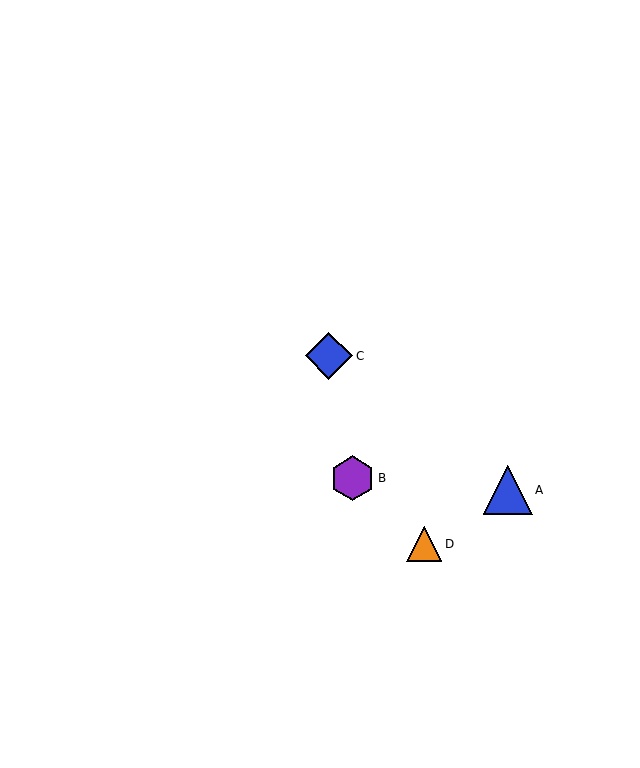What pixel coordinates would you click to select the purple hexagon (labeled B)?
Click at (352, 478) to select the purple hexagon B.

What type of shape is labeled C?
Shape C is a blue diamond.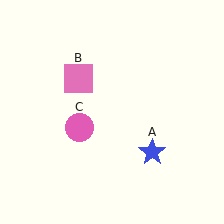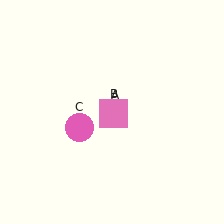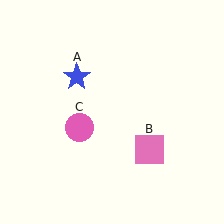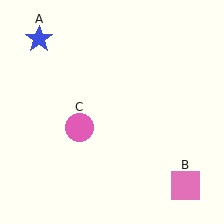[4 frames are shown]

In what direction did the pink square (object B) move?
The pink square (object B) moved down and to the right.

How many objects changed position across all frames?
2 objects changed position: blue star (object A), pink square (object B).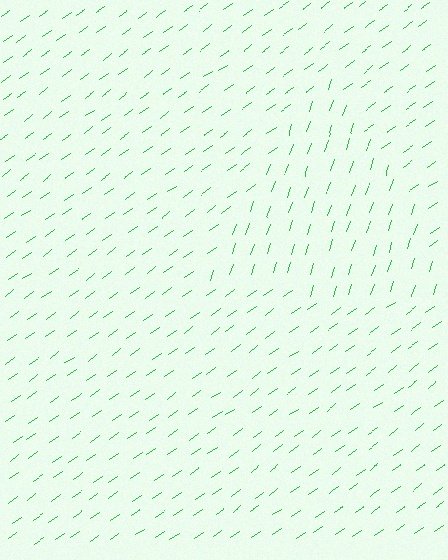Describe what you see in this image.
The image is filled with small green line segments. A triangle region in the image has lines oriented differently from the surrounding lines, creating a visible texture boundary.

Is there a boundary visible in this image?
Yes, there is a texture boundary formed by a change in line orientation.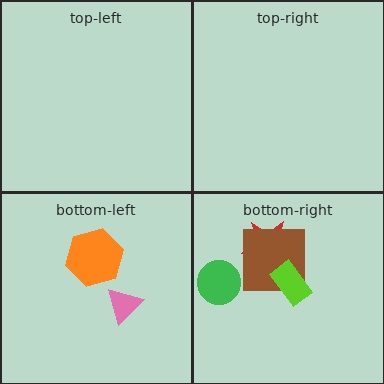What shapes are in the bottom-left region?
The pink triangle, the orange hexagon.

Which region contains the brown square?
The bottom-right region.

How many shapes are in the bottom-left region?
2.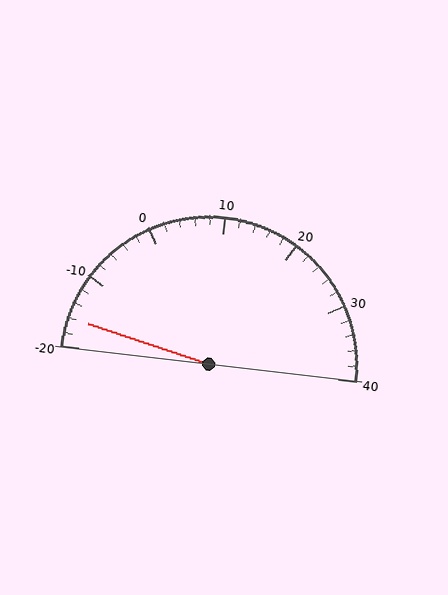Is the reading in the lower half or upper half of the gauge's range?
The reading is in the lower half of the range (-20 to 40).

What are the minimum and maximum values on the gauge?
The gauge ranges from -20 to 40.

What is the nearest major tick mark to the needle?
The nearest major tick mark is -20.